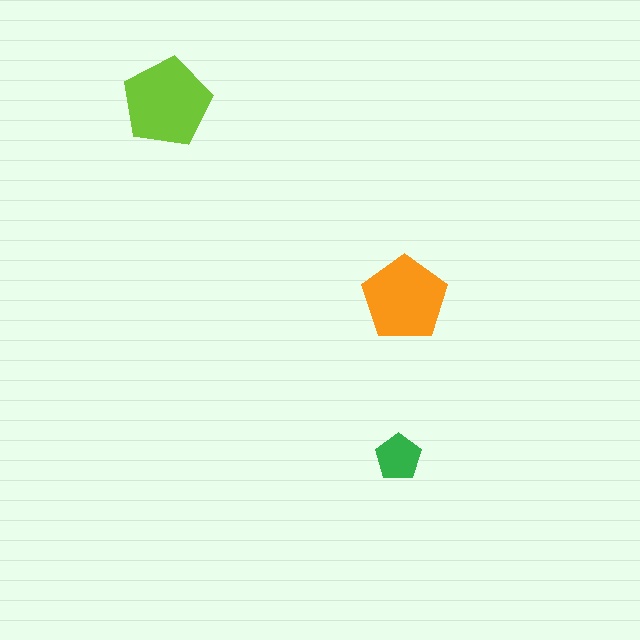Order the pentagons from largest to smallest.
the lime one, the orange one, the green one.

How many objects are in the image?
There are 3 objects in the image.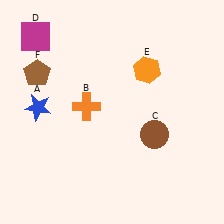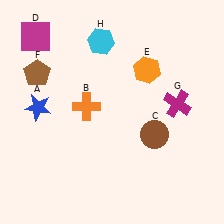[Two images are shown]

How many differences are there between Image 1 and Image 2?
There are 2 differences between the two images.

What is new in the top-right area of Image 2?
A magenta cross (G) was added in the top-right area of Image 2.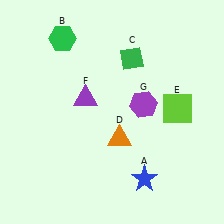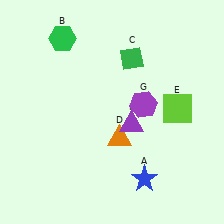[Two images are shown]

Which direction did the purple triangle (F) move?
The purple triangle (F) moved right.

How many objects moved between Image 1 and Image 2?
1 object moved between the two images.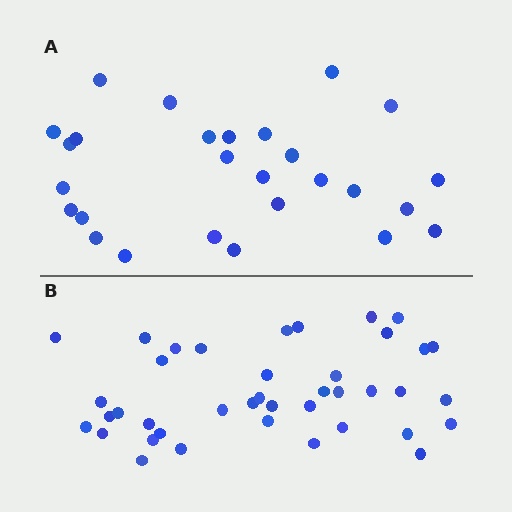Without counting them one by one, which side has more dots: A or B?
Region B (the bottom region) has more dots.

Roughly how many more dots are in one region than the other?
Region B has approximately 15 more dots than region A.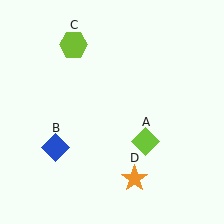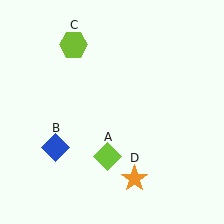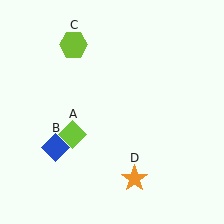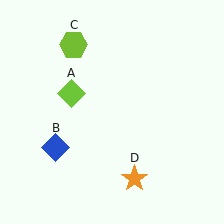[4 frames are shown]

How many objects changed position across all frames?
1 object changed position: lime diamond (object A).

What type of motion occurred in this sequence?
The lime diamond (object A) rotated clockwise around the center of the scene.